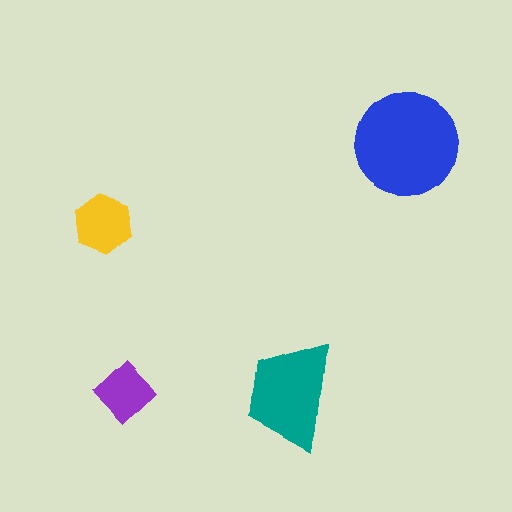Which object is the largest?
The blue circle.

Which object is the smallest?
The purple diamond.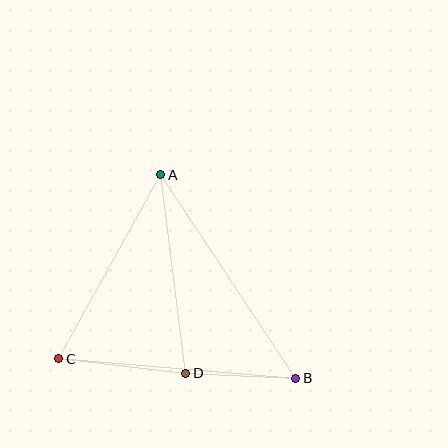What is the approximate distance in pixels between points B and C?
The distance between B and C is approximately 238 pixels.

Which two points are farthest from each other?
Points A and B are farthest from each other.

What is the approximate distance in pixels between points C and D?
The distance between C and D is approximately 128 pixels.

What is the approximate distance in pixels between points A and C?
The distance between A and C is approximately 210 pixels.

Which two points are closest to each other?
Points B and D are closest to each other.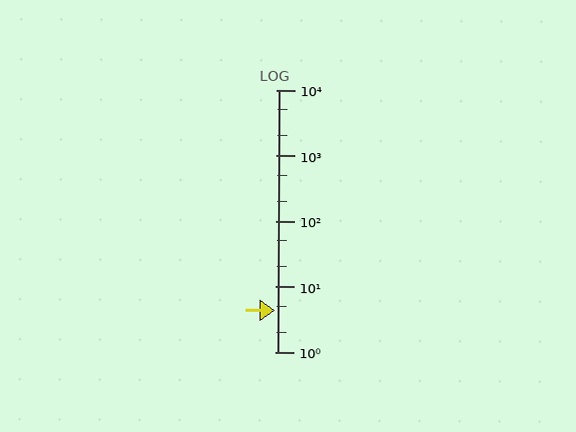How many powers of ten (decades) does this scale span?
The scale spans 4 decades, from 1 to 10000.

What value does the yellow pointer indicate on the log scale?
The pointer indicates approximately 4.3.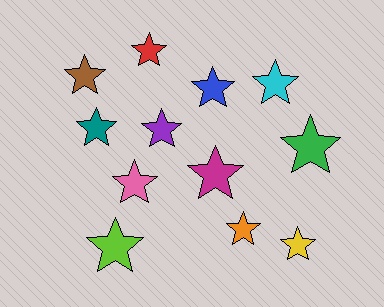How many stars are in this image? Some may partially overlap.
There are 12 stars.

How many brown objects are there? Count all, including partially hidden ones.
There is 1 brown object.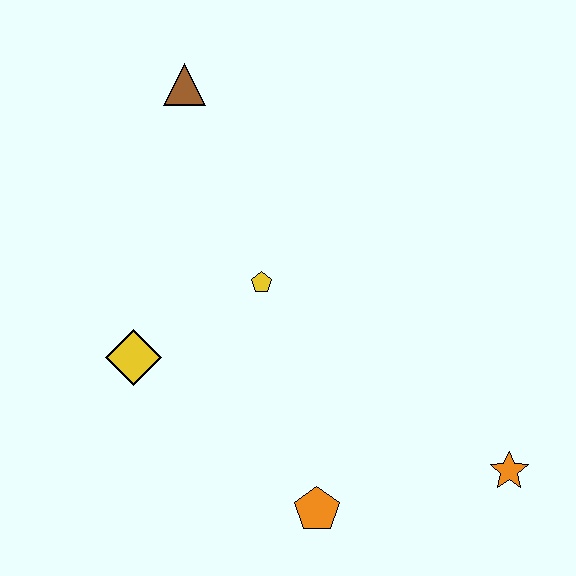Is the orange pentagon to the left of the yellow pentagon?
No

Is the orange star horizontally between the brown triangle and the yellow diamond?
No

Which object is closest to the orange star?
The orange pentagon is closest to the orange star.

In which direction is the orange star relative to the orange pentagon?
The orange star is to the right of the orange pentagon.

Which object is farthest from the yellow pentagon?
The orange star is farthest from the yellow pentagon.